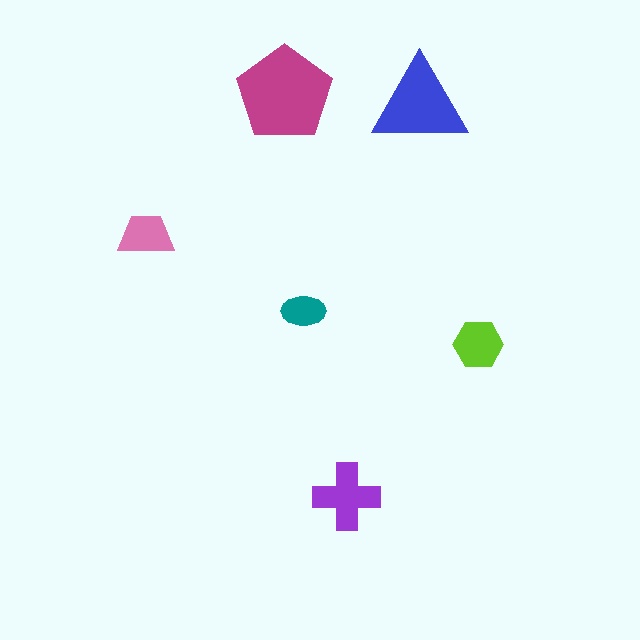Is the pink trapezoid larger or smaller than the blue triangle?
Smaller.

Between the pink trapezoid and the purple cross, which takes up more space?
The purple cross.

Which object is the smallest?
The teal ellipse.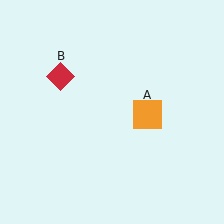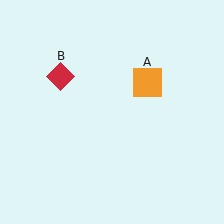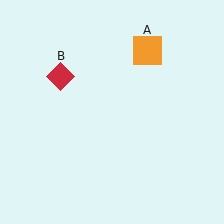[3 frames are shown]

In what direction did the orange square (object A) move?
The orange square (object A) moved up.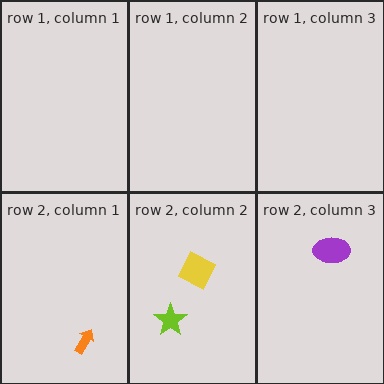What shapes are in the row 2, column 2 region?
The yellow square, the lime star.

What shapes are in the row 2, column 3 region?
The purple ellipse.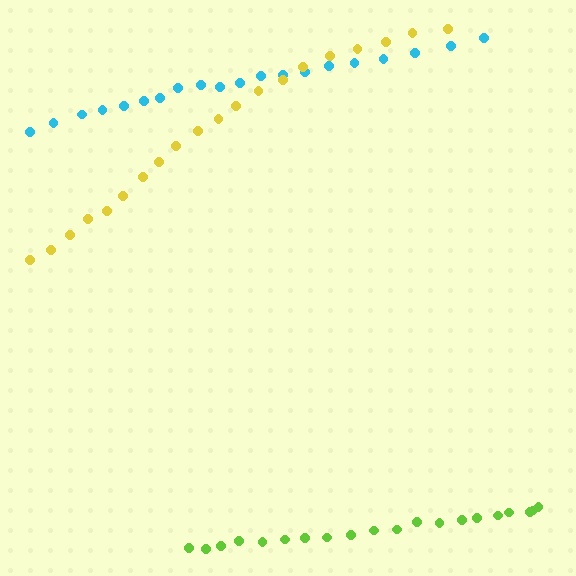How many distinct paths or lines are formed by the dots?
There are 3 distinct paths.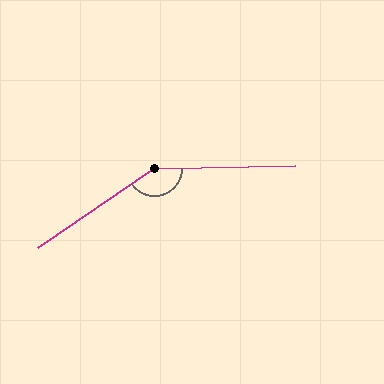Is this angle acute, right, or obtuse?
It is obtuse.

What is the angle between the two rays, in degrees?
Approximately 147 degrees.